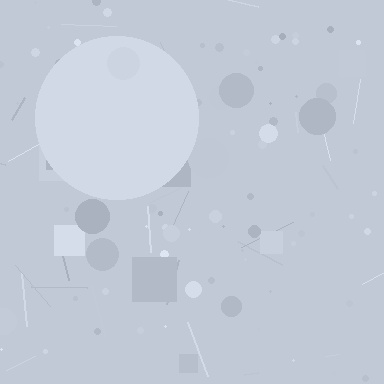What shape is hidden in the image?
A circle is hidden in the image.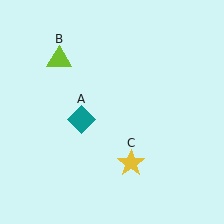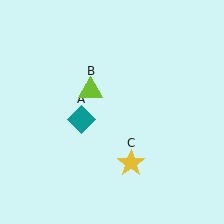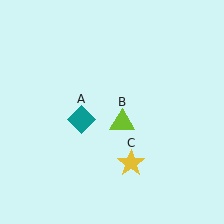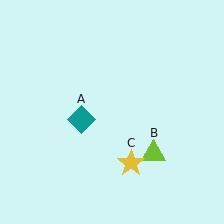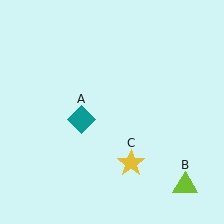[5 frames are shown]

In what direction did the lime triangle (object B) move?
The lime triangle (object B) moved down and to the right.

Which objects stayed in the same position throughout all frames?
Teal diamond (object A) and yellow star (object C) remained stationary.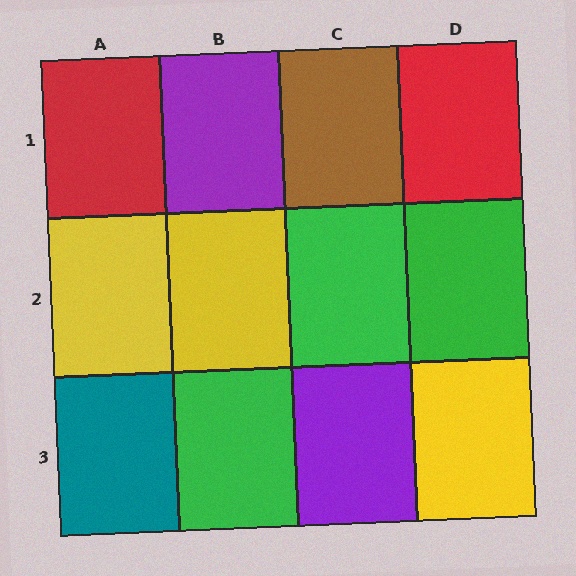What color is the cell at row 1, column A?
Red.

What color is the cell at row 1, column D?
Red.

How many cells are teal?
1 cell is teal.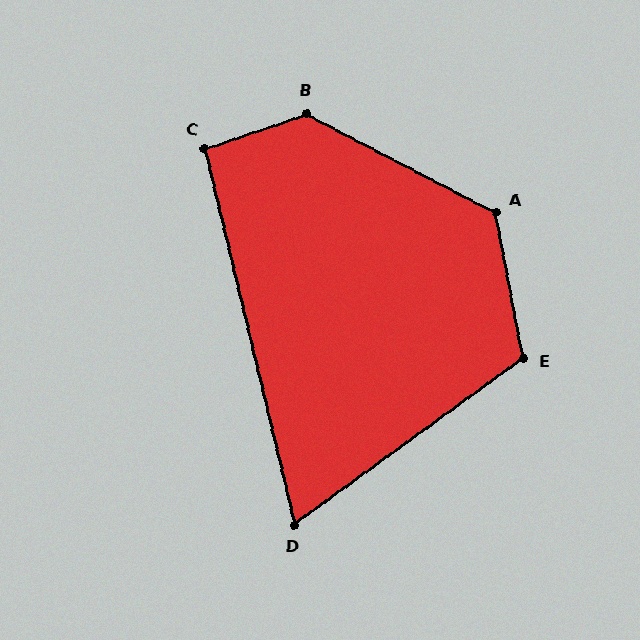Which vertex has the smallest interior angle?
D, at approximately 67 degrees.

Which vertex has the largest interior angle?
B, at approximately 134 degrees.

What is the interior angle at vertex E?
Approximately 116 degrees (obtuse).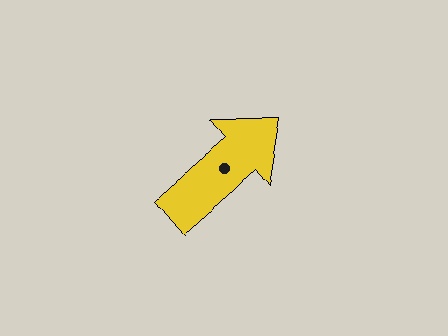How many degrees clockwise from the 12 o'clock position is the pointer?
Approximately 49 degrees.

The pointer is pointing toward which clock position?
Roughly 2 o'clock.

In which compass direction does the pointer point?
Northeast.